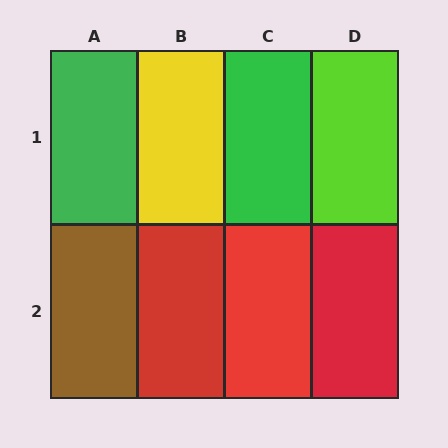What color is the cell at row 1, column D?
Lime.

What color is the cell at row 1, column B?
Yellow.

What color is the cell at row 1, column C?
Green.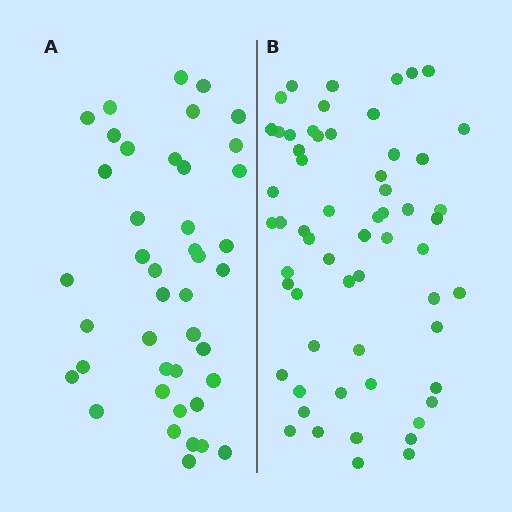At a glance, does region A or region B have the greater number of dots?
Region B (the right region) has more dots.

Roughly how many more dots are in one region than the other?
Region B has approximately 20 more dots than region A.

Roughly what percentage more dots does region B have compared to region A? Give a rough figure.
About 45% more.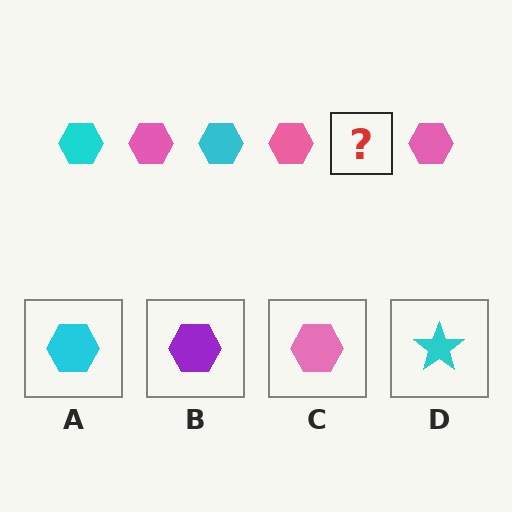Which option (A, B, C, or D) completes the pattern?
A.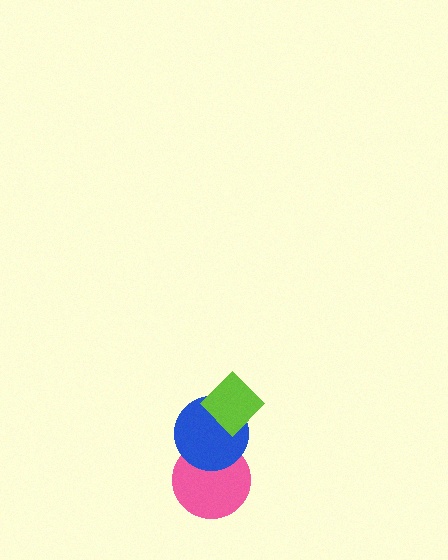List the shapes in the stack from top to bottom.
From top to bottom: the lime diamond, the blue circle, the pink circle.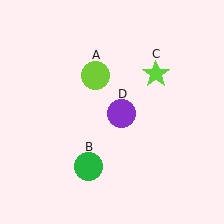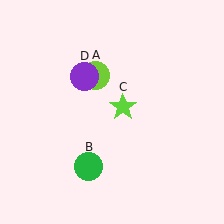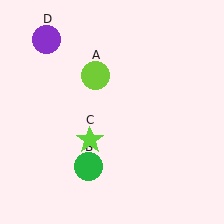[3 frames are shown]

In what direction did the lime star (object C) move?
The lime star (object C) moved down and to the left.